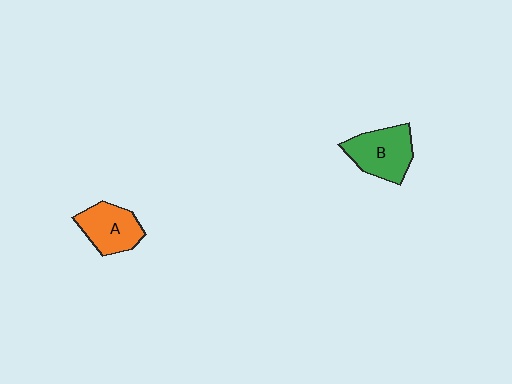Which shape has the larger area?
Shape B (green).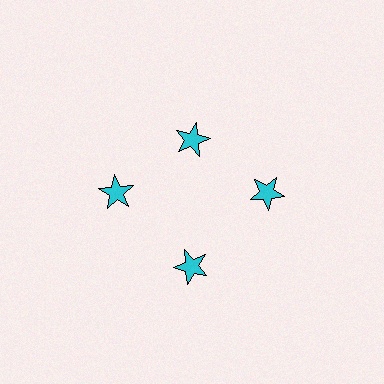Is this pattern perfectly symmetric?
No. The 4 cyan stars are arranged in a ring, but one element near the 12 o'clock position is pulled inward toward the center, breaking the 4-fold rotational symmetry.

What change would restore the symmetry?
The symmetry would be restored by moving it outward, back onto the ring so that all 4 stars sit at equal angles and equal distance from the center.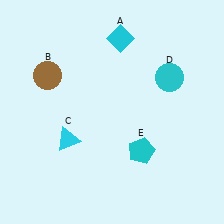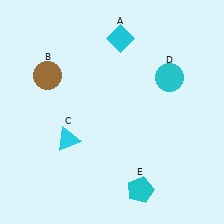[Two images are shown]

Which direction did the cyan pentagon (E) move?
The cyan pentagon (E) moved down.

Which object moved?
The cyan pentagon (E) moved down.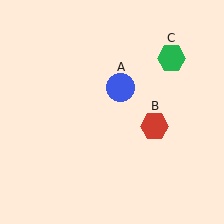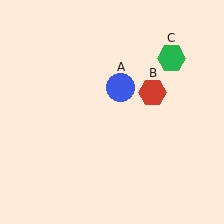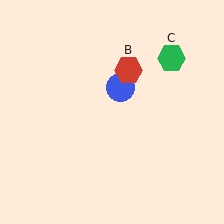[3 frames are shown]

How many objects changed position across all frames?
1 object changed position: red hexagon (object B).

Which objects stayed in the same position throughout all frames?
Blue circle (object A) and green hexagon (object C) remained stationary.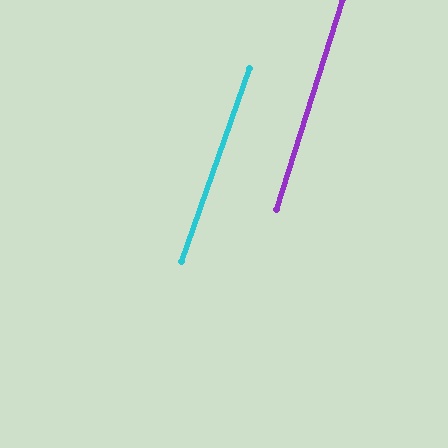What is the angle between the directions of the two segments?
Approximately 2 degrees.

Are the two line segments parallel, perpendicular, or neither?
Parallel — their directions differ by only 1.8°.